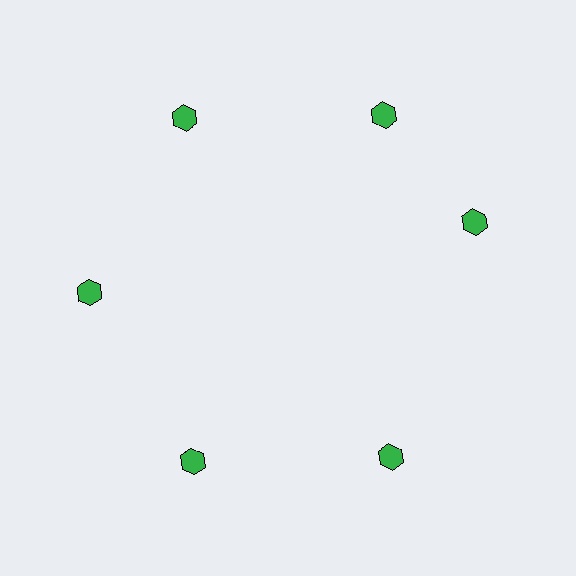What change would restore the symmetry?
The symmetry would be restored by rotating it back into even spacing with its neighbors so that all 6 hexagons sit at equal angles and equal distance from the center.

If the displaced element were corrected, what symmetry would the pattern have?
It would have 6-fold rotational symmetry — the pattern would map onto itself every 60 degrees.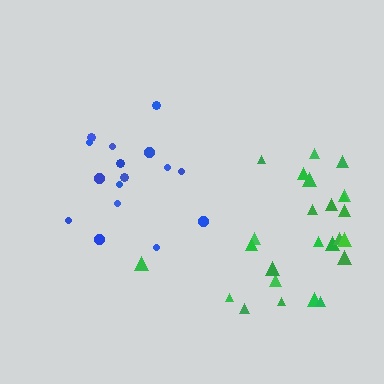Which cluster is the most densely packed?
Blue.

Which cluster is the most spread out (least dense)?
Green.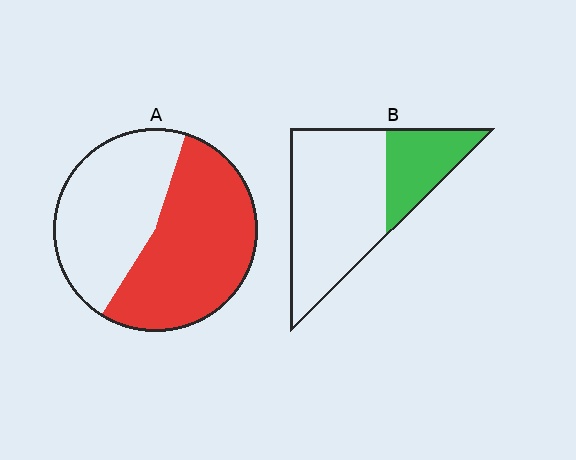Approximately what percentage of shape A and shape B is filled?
A is approximately 55% and B is approximately 30%.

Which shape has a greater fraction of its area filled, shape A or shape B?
Shape A.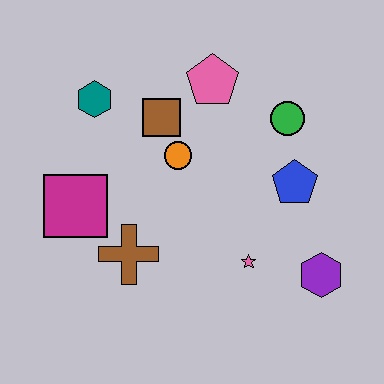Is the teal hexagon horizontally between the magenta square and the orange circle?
Yes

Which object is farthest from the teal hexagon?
The purple hexagon is farthest from the teal hexagon.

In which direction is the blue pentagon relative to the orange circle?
The blue pentagon is to the right of the orange circle.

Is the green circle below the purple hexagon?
No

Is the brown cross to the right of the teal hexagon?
Yes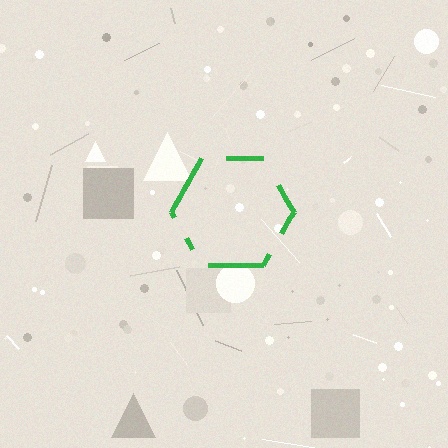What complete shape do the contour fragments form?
The contour fragments form a hexagon.